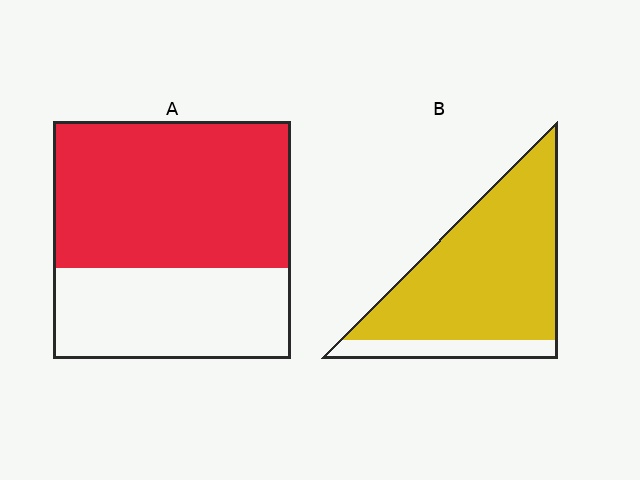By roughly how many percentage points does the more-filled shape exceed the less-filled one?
By roughly 25 percentage points (B over A).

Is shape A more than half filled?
Yes.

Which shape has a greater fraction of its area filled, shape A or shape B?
Shape B.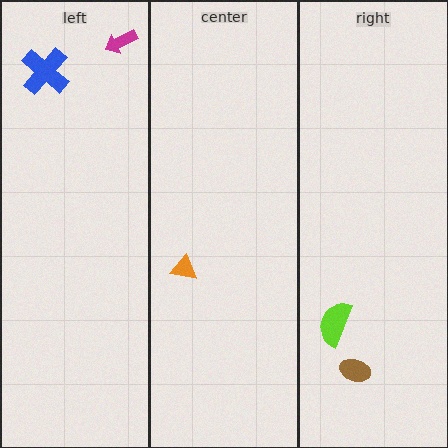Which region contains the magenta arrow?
The left region.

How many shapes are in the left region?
2.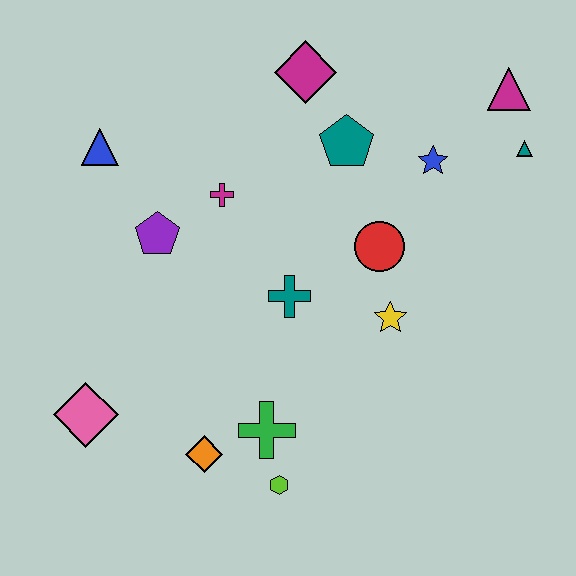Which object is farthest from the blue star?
The pink diamond is farthest from the blue star.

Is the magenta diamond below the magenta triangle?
No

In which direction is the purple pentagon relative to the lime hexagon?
The purple pentagon is above the lime hexagon.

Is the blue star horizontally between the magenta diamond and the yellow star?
No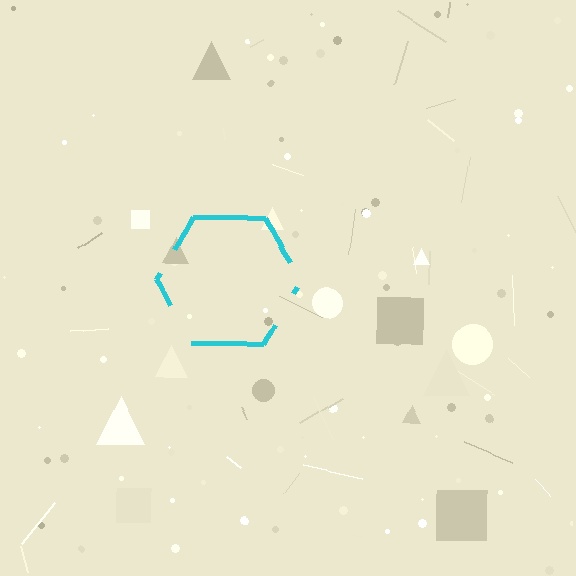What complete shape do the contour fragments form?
The contour fragments form a hexagon.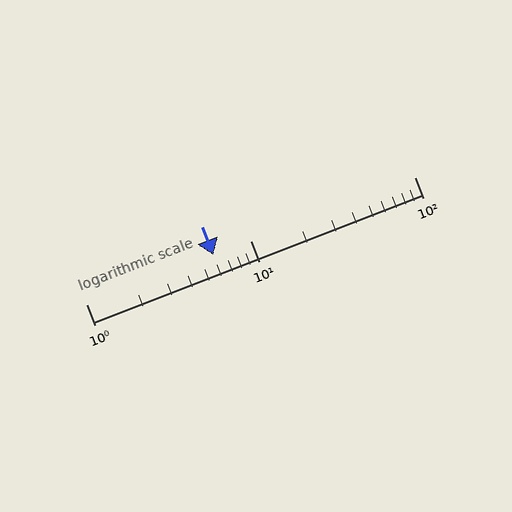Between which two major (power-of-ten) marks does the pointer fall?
The pointer is between 1 and 10.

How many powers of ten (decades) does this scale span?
The scale spans 2 decades, from 1 to 100.